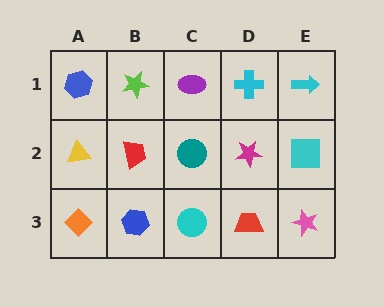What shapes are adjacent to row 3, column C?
A teal circle (row 2, column C), a blue hexagon (row 3, column B), a red trapezoid (row 3, column D).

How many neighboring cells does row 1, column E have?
2.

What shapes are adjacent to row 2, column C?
A purple ellipse (row 1, column C), a cyan circle (row 3, column C), a red trapezoid (row 2, column B), a magenta star (row 2, column D).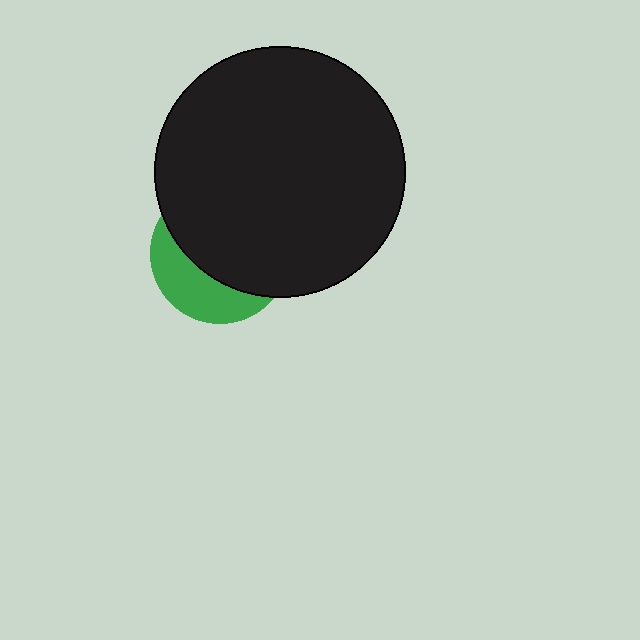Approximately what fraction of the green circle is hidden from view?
Roughly 66% of the green circle is hidden behind the black circle.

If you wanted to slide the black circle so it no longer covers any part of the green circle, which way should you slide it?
Slide it up — that is the most direct way to separate the two shapes.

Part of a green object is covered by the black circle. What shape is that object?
It is a circle.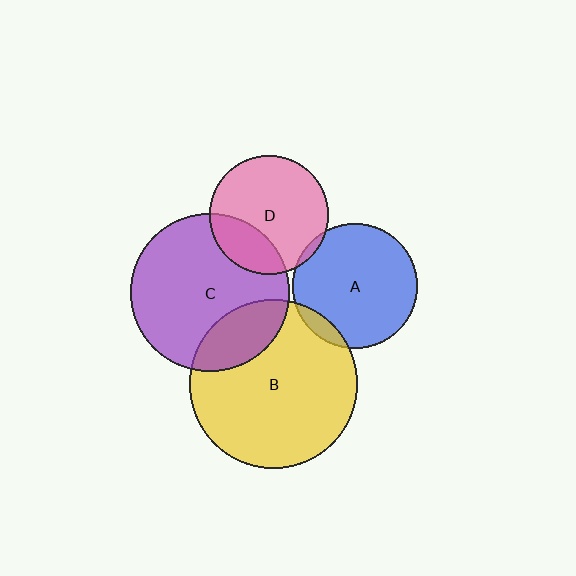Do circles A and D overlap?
Yes.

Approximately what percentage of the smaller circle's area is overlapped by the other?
Approximately 5%.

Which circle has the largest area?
Circle B (yellow).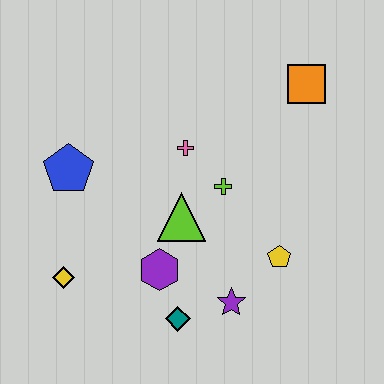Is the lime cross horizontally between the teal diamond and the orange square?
Yes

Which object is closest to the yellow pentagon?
The purple star is closest to the yellow pentagon.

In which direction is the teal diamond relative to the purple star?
The teal diamond is to the left of the purple star.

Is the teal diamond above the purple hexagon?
No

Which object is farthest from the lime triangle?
The orange square is farthest from the lime triangle.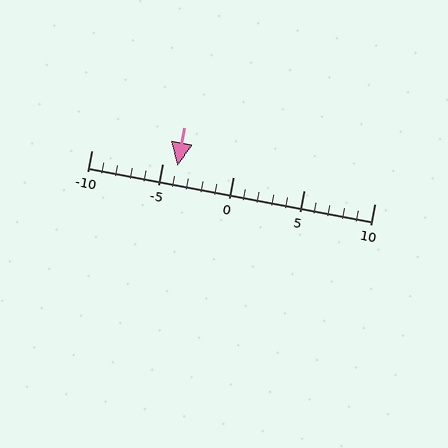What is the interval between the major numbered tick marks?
The major tick marks are spaced 5 units apart.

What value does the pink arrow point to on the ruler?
The pink arrow points to approximately -4.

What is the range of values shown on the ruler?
The ruler shows values from -10 to 10.